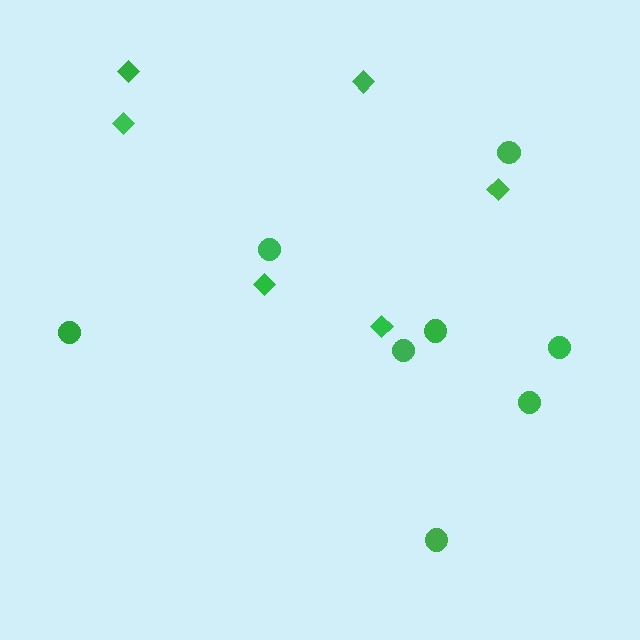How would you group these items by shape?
There are 2 groups: one group of circles (8) and one group of diamonds (6).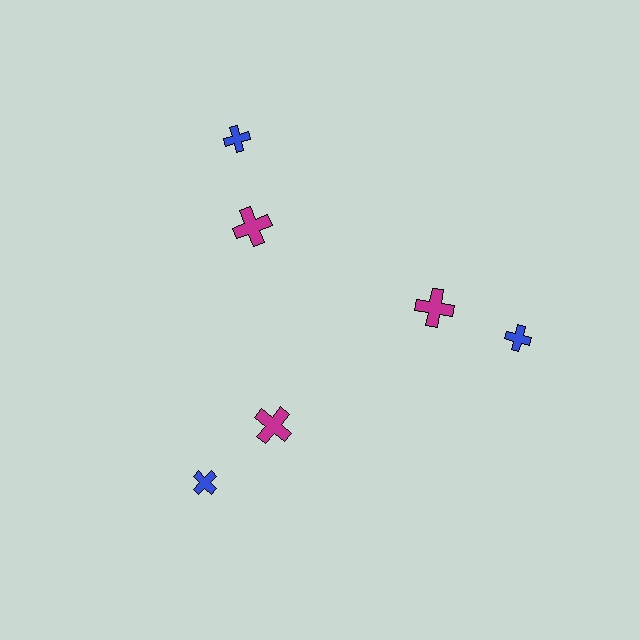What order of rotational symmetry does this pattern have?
This pattern has 3-fold rotational symmetry.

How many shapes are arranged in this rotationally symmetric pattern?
There are 6 shapes, arranged in 3 groups of 2.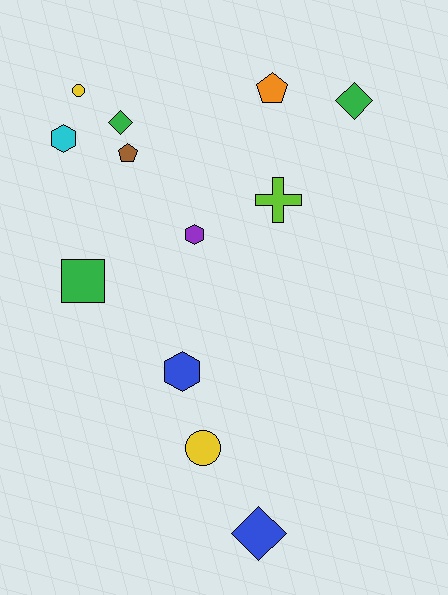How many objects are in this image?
There are 12 objects.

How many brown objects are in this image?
There is 1 brown object.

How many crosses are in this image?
There is 1 cross.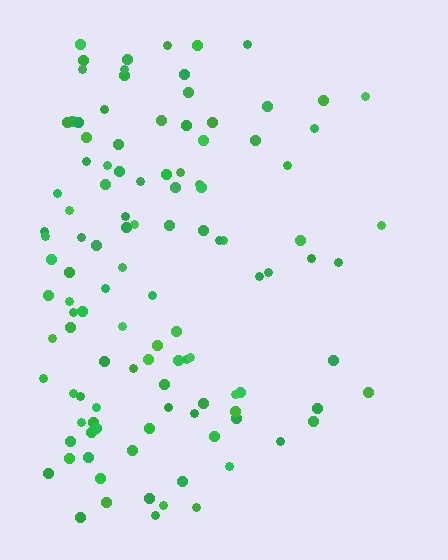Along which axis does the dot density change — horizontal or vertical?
Horizontal.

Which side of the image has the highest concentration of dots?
The left.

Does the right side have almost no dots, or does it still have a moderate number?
Still a moderate number, just noticeably fewer than the left.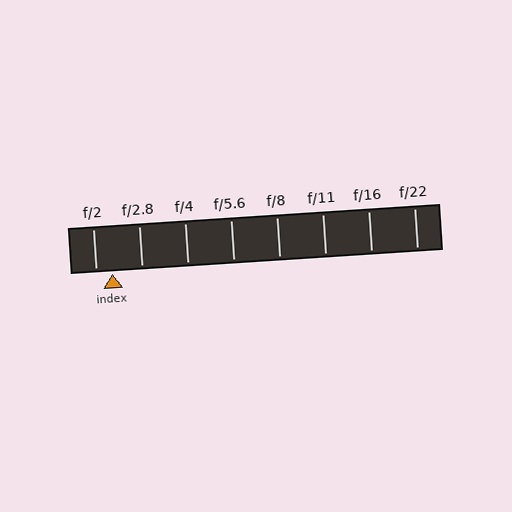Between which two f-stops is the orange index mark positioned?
The index mark is between f/2 and f/2.8.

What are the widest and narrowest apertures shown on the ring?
The widest aperture shown is f/2 and the narrowest is f/22.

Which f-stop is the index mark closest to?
The index mark is closest to f/2.